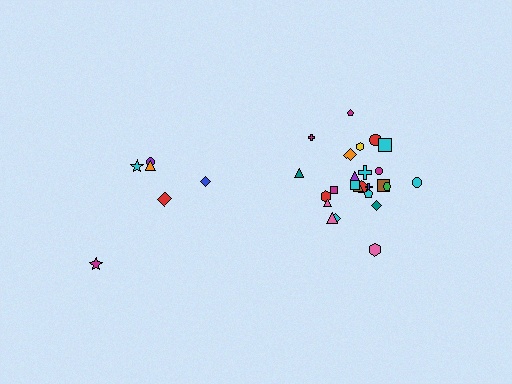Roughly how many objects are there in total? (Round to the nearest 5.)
Roughly 30 objects in total.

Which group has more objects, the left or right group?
The right group.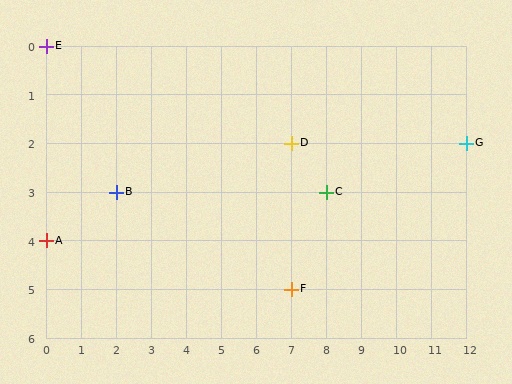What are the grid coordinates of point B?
Point B is at grid coordinates (2, 3).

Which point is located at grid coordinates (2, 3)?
Point B is at (2, 3).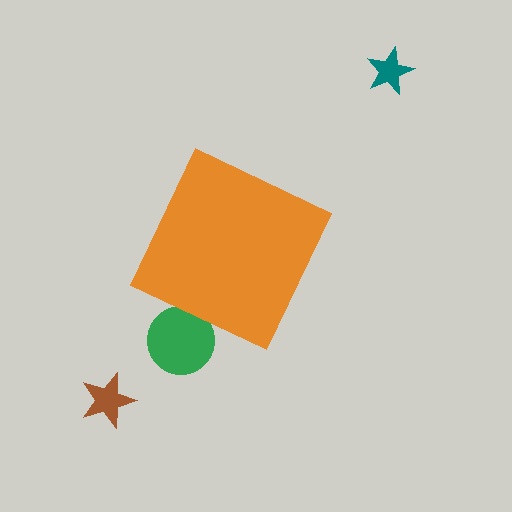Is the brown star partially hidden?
No, the brown star is fully visible.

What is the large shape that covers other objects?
An orange diamond.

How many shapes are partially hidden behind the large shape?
1 shape is partially hidden.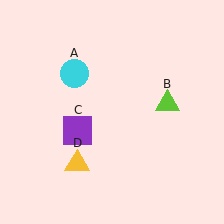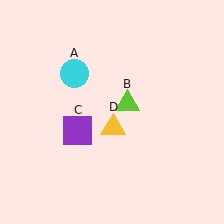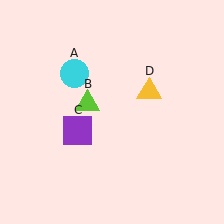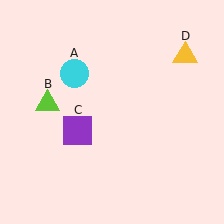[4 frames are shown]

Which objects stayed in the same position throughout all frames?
Cyan circle (object A) and purple square (object C) remained stationary.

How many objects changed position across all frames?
2 objects changed position: lime triangle (object B), yellow triangle (object D).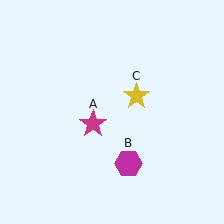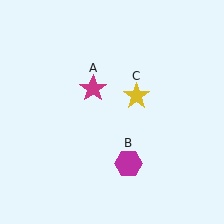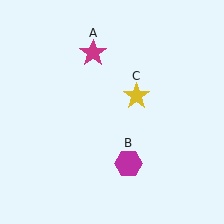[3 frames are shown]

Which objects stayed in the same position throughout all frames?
Magenta hexagon (object B) and yellow star (object C) remained stationary.